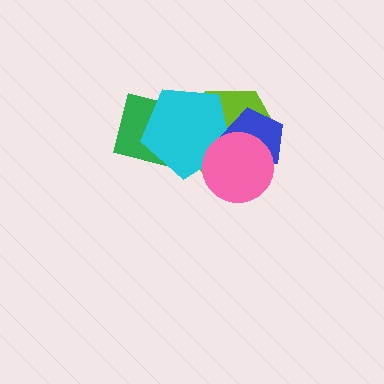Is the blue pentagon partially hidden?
Yes, it is partially covered by another shape.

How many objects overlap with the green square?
2 objects overlap with the green square.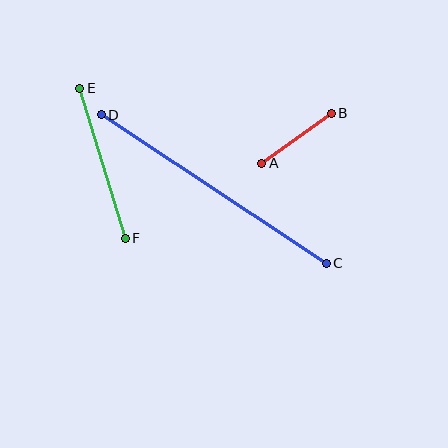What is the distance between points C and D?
The distance is approximately 270 pixels.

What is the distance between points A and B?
The distance is approximately 86 pixels.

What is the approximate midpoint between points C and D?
The midpoint is at approximately (214, 189) pixels.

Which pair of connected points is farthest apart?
Points C and D are farthest apart.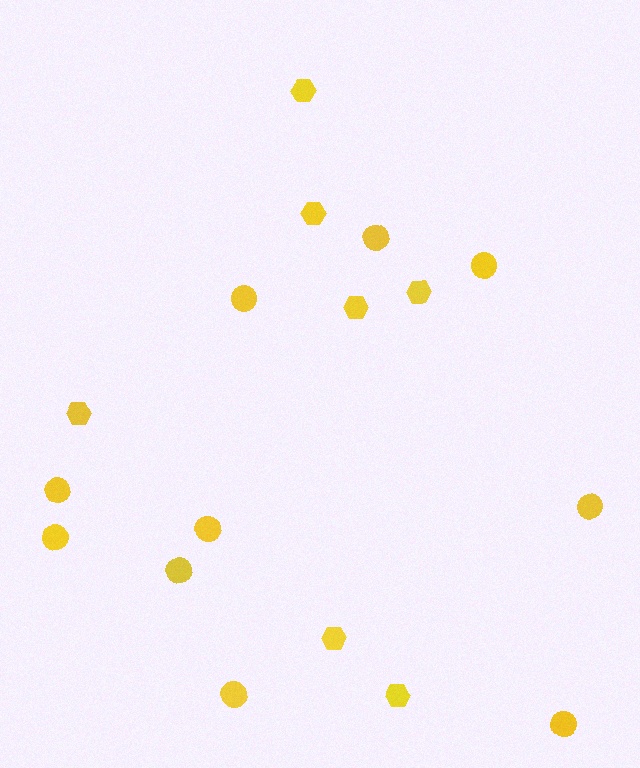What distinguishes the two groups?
There are 2 groups: one group of hexagons (7) and one group of circles (10).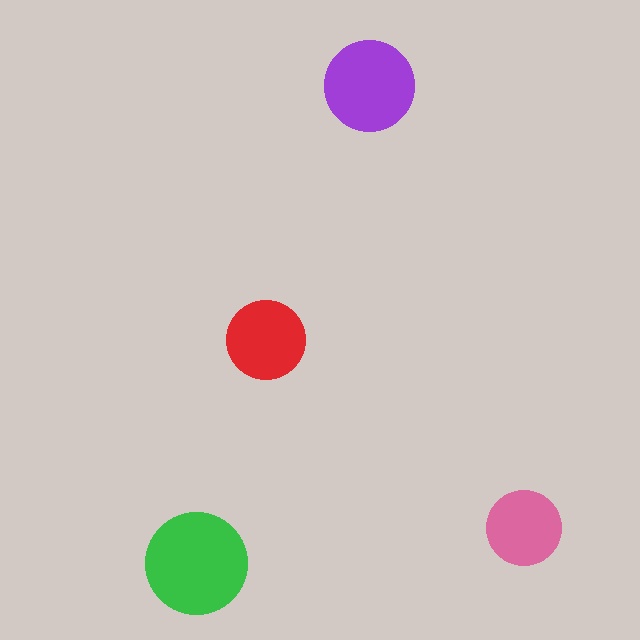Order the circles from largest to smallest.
the green one, the purple one, the red one, the pink one.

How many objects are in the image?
There are 4 objects in the image.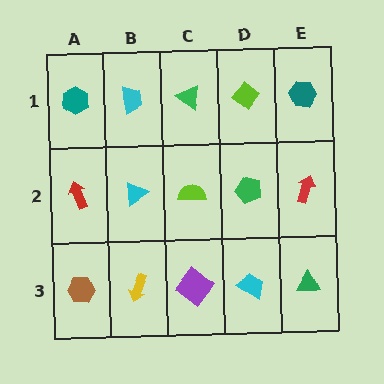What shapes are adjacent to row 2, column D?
A lime diamond (row 1, column D), a cyan trapezoid (row 3, column D), a lime semicircle (row 2, column C), a red arrow (row 2, column E).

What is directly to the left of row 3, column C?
A yellow arrow.